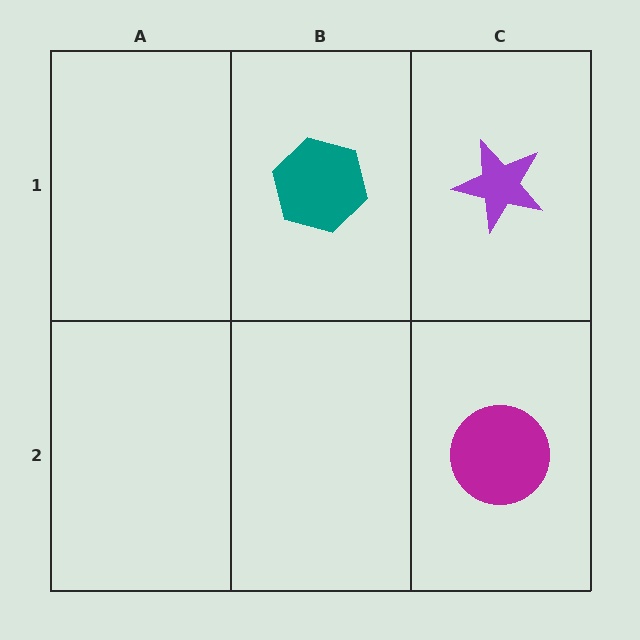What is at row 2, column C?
A magenta circle.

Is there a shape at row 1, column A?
No, that cell is empty.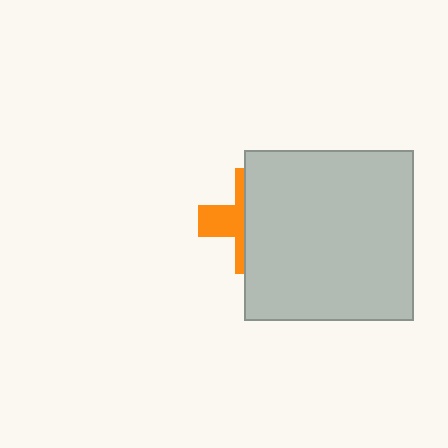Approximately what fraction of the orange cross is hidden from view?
Roughly 65% of the orange cross is hidden behind the light gray square.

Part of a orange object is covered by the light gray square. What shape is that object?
It is a cross.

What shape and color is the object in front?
The object in front is a light gray square.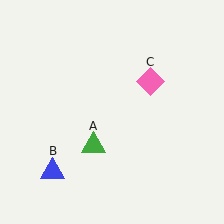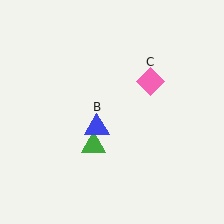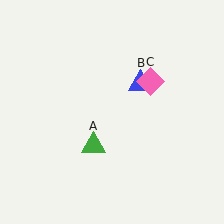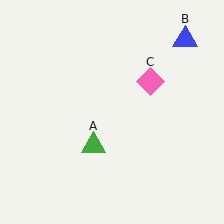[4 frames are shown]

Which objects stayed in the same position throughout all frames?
Green triangle (object A) and pink diamond (object C) remained stationary.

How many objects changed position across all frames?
1 object changed position: blue triangle (object B).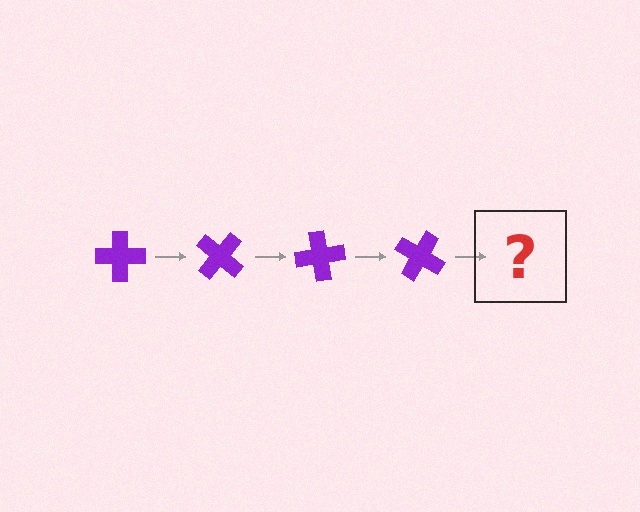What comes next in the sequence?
The next element should be a purple cross rotated 160 degrees.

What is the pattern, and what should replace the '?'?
The pattern is that the cross rotates 40 degrees each step. The '?' should be a purple cross rotated 160 degrees.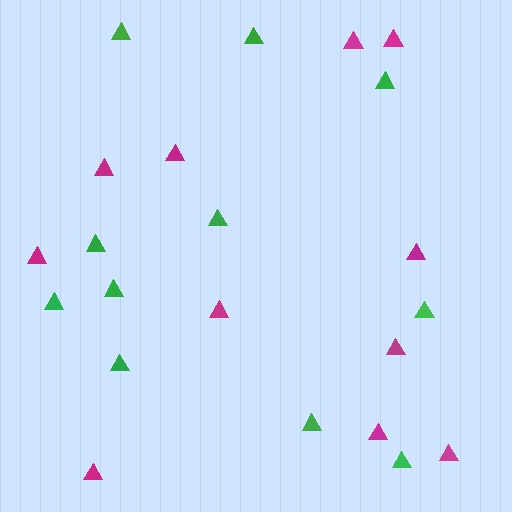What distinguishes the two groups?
There are 2 groups: one group of green triangles (11) and one group of magenta triangles (11).